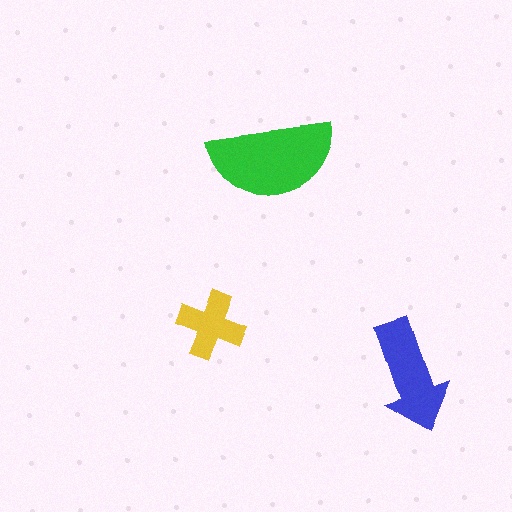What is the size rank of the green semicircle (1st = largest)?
1st.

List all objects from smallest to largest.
The yellow cross, the blue arrow, the green semicircle.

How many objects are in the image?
There are 3 objects in the image.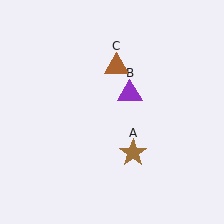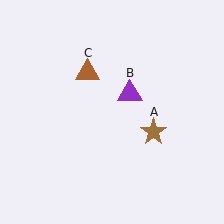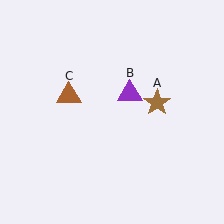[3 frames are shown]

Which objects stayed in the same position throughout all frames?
Purple triangle (object B) remained stationary.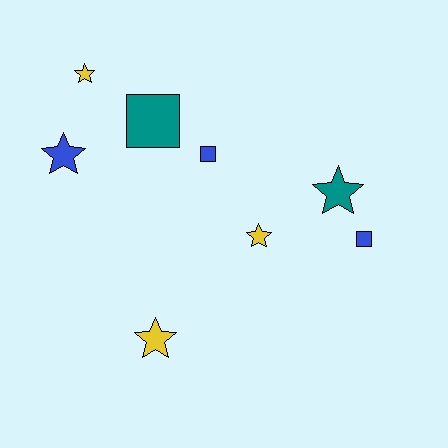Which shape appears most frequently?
Star, with 5 objects.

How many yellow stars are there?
There are 3 yellow stars.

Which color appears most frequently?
Blue, with 3 objects.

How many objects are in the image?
There are 8 objects.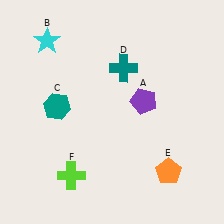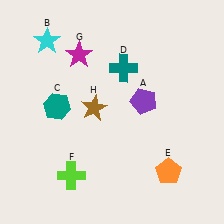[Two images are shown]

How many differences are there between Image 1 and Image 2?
There are 2 differences between the two images.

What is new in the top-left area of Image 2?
A magenta star (G) was added in the top-left area of Image 2.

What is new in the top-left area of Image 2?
A brown star (H) was added in the top-left area of Image 2.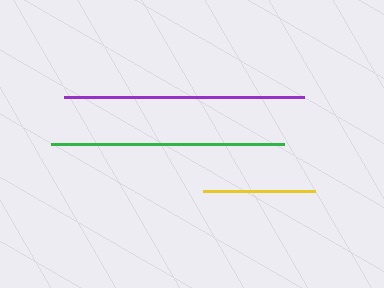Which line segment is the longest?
The purple line is the longest at approximately 240 pixels.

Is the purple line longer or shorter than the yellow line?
The purple line is longer than the yellow line.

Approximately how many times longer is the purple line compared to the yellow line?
The purple line is approximately 2.1 times the length of the yellow line.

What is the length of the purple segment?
The purple segment is approximately 240 pixels long.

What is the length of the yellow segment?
The yellow segment is approximately 112 pixels long.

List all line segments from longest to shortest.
From longest to shortest: purple, green, yellow.